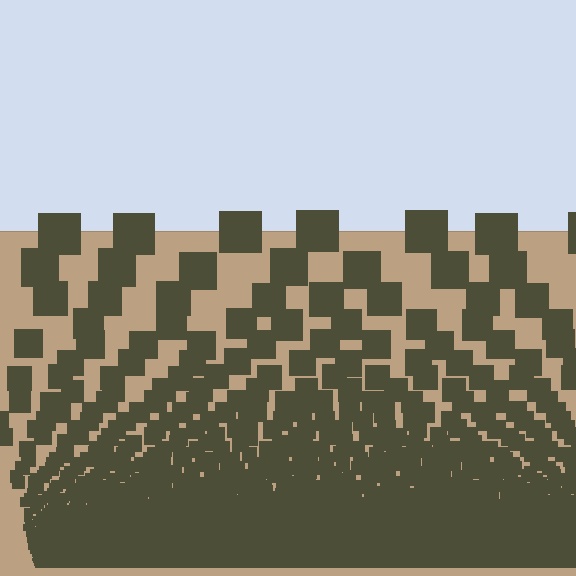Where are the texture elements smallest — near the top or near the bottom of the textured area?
Near the bottom.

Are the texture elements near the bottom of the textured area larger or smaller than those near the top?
Smaller. The gradient is inverted — elements near the bottom are smaller and denser.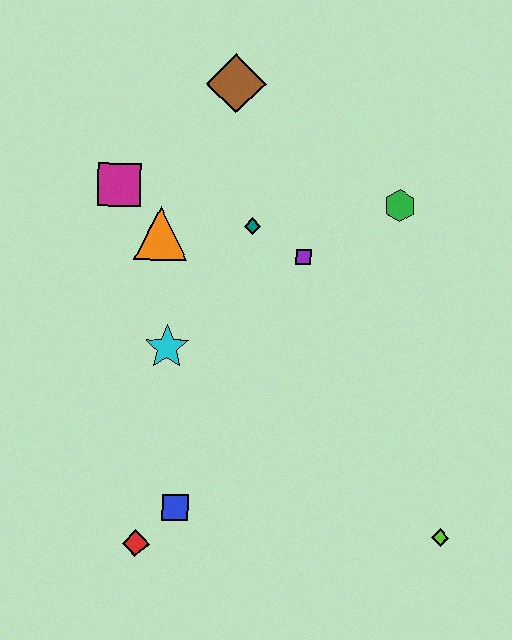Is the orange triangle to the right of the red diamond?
Yes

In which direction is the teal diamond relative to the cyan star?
The teal diamond is above the cyan star.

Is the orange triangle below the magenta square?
Yes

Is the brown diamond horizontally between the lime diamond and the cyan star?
Yes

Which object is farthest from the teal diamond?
The lime diamond is farthest from the teal diamond.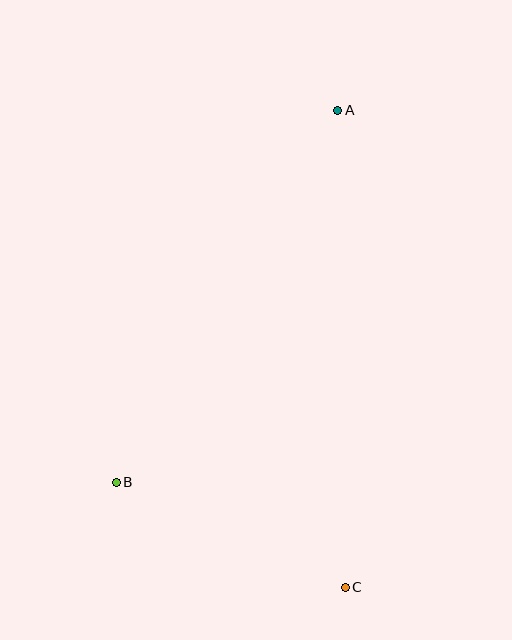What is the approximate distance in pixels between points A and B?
The distance between A and B is approximately 433 pixels.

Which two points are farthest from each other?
Points A and C are farthest from each other.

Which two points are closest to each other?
Points B and C are closest to each other.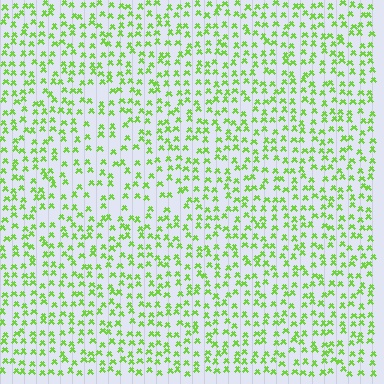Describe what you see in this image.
The image contains small lime elements arranged at two different densities. A triangle-shaped region is visible where the elements are less densely packed than the surrounding area.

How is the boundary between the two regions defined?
The boundary is defined by a change in element density (approximately 1.5x ratio). All elements are the same color, size, and shape.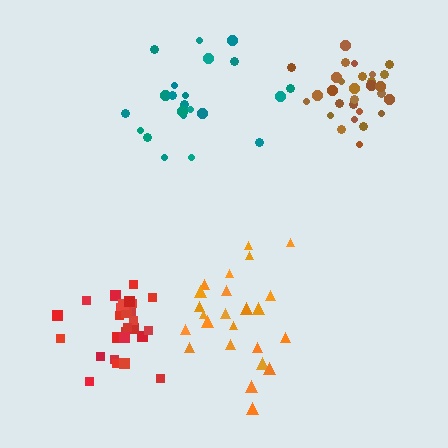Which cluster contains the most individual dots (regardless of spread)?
Brown (30).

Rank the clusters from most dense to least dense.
brown, red, orange, teal.